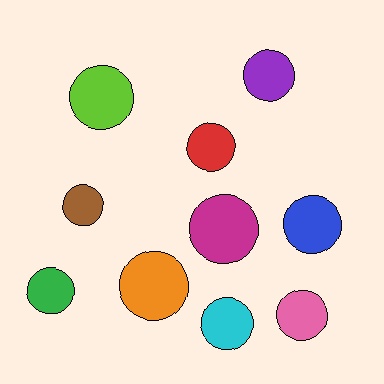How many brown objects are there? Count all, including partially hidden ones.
There is 1 brown object.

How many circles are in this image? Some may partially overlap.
There are 10 circles.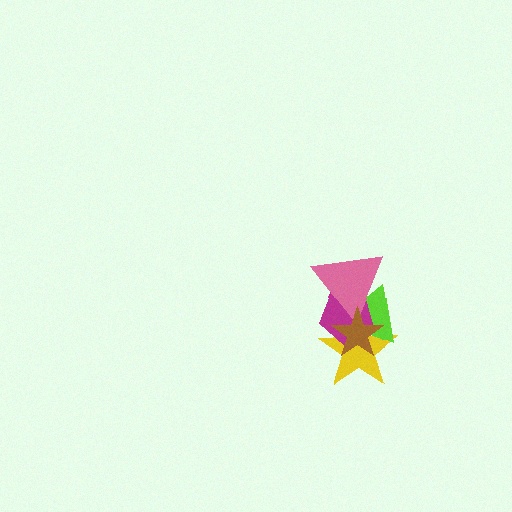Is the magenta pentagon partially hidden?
Yes, it is partially covered by another shape.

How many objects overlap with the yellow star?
4 objects overlap with the yellow star.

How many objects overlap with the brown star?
4 objects overlap with the brown star.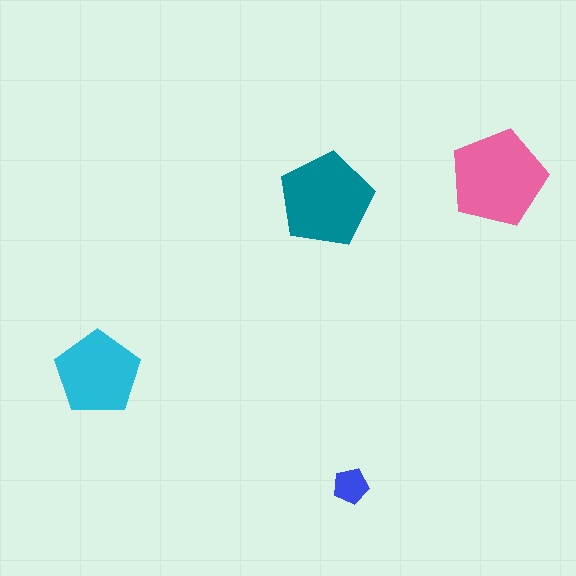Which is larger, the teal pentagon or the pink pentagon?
The pink one.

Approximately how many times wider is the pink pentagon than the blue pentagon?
About 3 times wider.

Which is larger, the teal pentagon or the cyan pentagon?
The teal one.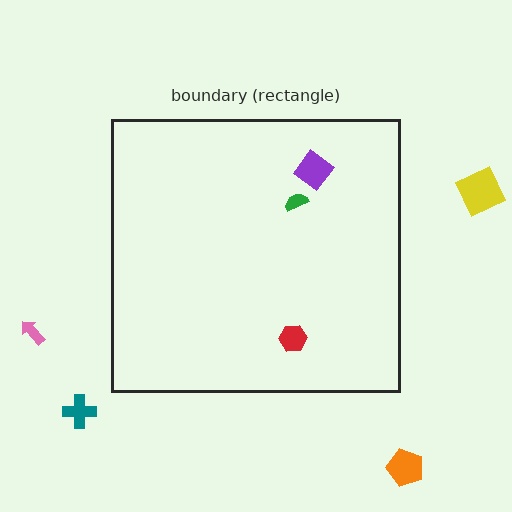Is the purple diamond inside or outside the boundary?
Inside.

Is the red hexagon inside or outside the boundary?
Inside.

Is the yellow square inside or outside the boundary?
Outside.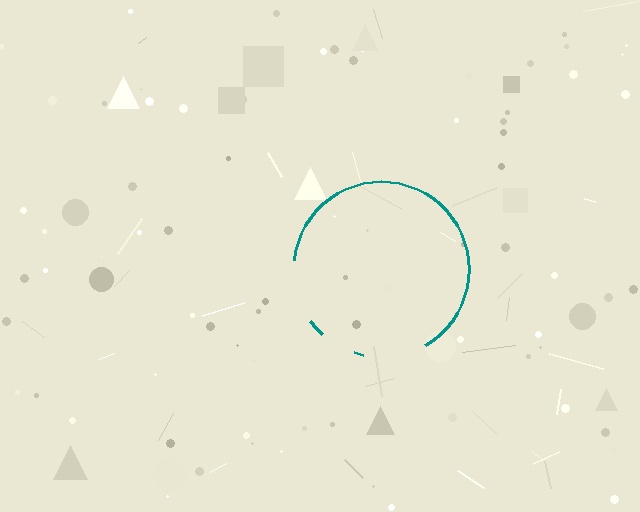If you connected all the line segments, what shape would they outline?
They would outline a circle.